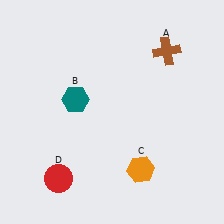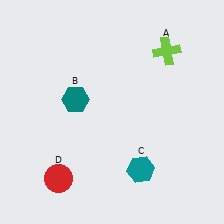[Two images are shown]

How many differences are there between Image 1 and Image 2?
There are 2 differences between the two images.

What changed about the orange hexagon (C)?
In Image 1, C is orange. In Image 2, it changed to teal.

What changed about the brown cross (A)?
In Image 1, A is brown. In Image 2, it changed to lime.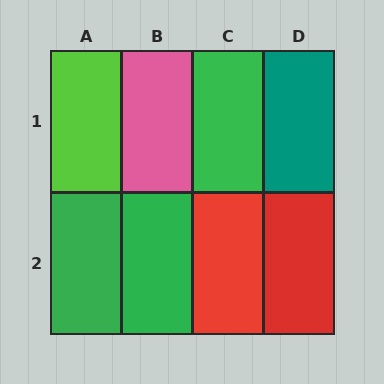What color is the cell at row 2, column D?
Red.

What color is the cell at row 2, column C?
Red.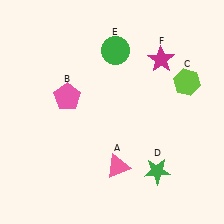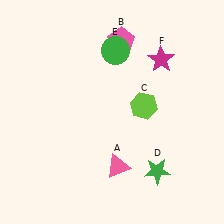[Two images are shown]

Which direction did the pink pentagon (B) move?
The pink pentagon (B) moved up.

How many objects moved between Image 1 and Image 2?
2 objects moved between the two images.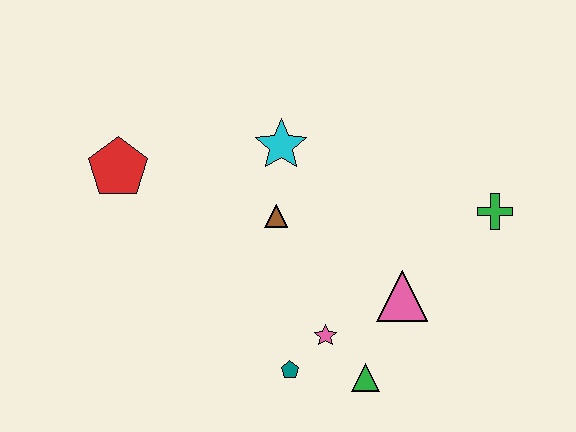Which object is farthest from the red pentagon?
The green cross is farthest from the red pentagon.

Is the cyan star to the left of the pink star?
Yes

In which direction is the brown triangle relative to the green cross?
The brown triangle is to the left of the green cross.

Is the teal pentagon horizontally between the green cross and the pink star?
No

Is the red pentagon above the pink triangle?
Yes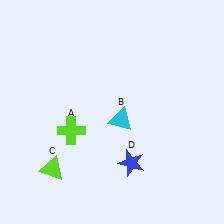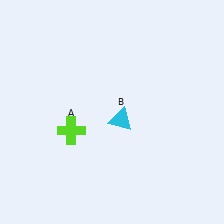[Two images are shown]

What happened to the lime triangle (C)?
The lime triangle (C) was removed in Image 2. It was in the bottom-left area of Image 1.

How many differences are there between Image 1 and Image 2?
There are 2 differences between the two images.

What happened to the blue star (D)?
The blue star (D) was removed in Image 2. It was in the bottom-right area of Image 1.